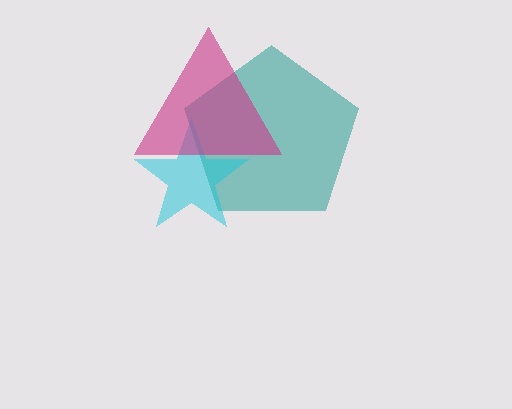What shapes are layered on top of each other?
The layered shapes are: a teal pentagon, a cyan star, a magenta triangle.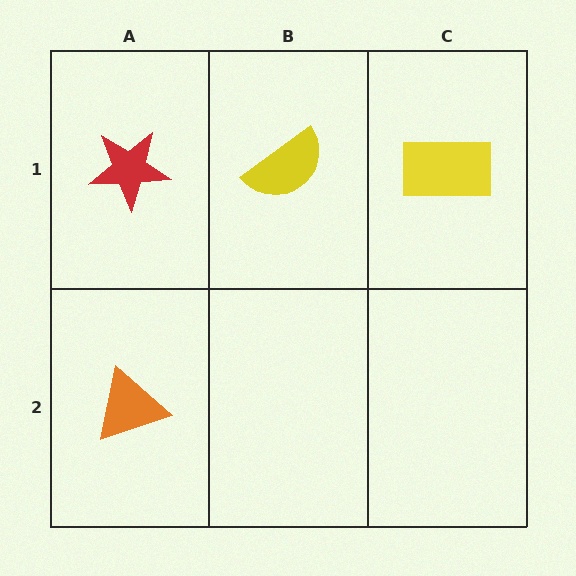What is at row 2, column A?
An orange triangle.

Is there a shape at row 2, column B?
No, that cell is empty.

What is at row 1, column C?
A yellow rectangle.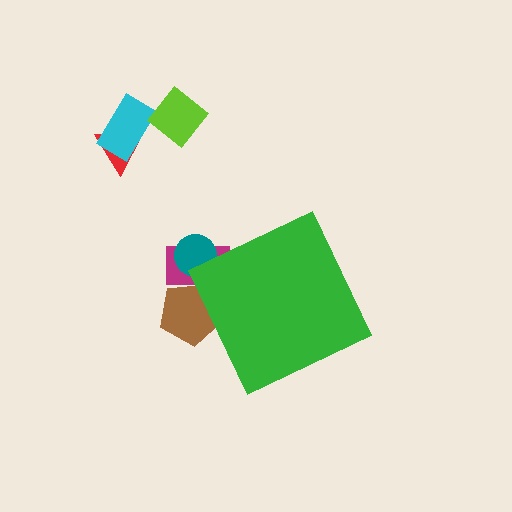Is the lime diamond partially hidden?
No, the lime diamond is fully visible.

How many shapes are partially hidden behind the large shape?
3 shapes are partially hidden.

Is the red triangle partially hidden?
No, the red triangle is fully visible.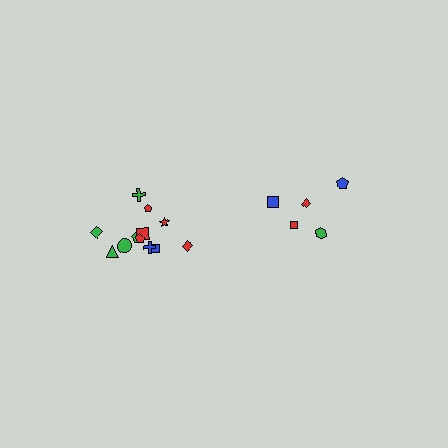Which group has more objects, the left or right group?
The left group.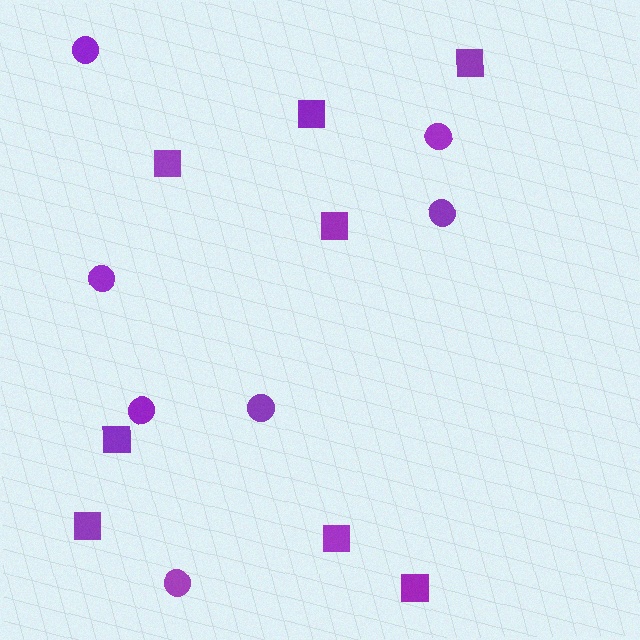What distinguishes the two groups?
There are 2 groups: one group of squares (8) and one group of circles (7).